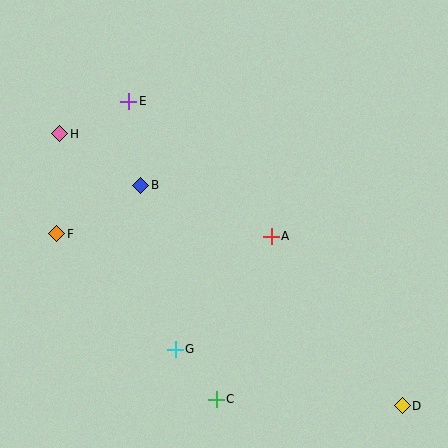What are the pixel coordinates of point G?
Point G is at (175, 349).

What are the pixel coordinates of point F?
Point F is at (57, 234).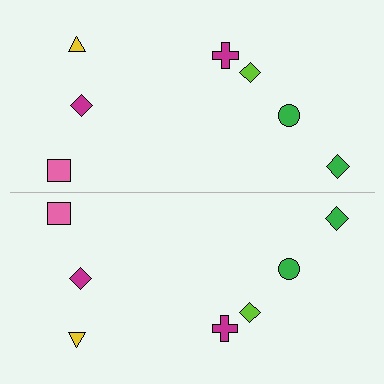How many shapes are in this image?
There are 14 shapes in this image.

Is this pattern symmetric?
Yes, this pattern has bilateral (reflection) symmetry.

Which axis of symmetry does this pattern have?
The pattern has a horizontal axis of symmetry running through the center of the image.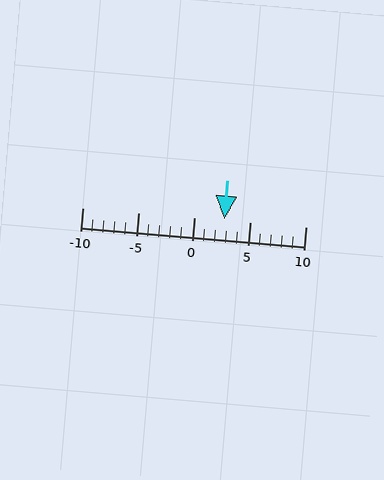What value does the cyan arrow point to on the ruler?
The cyan arrow points to approximately 3.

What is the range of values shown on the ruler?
The ruler shows values from -10 to 10.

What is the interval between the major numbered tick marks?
The major tick marks are spaced 5 units apart.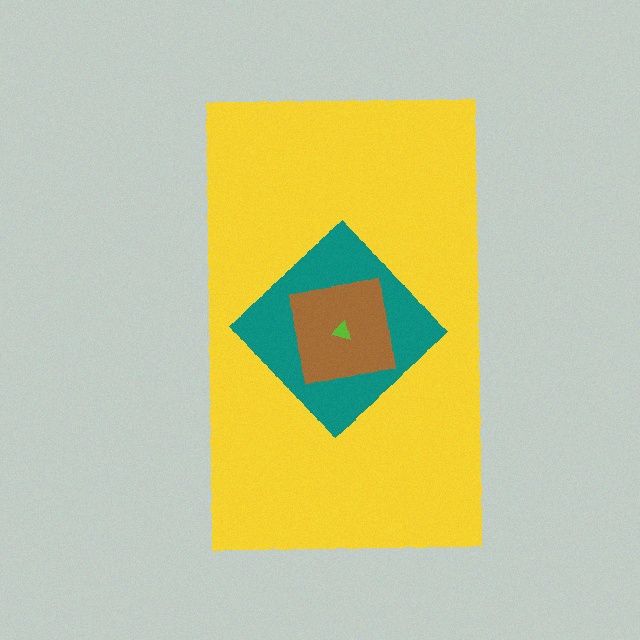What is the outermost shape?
The yellow rectangle.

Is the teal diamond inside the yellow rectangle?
Yes.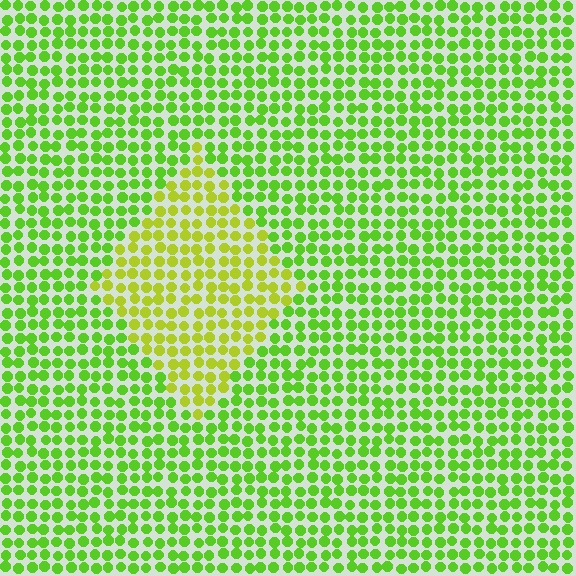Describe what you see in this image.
The image is filled with small lime elements in a uniform arrangement. A diamond-shaped region is visible where the elements are tinted to a slightly different hue, forming a subtle color boundary.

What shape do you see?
I see a diamond.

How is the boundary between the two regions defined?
The boundary is defined purely by a slight shift in hue (about 31 degrees). Spacing, size, and orientation are identical on both sides.